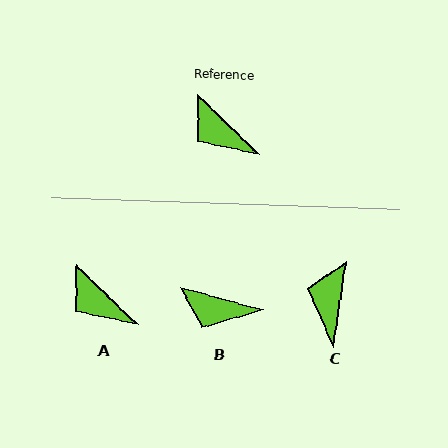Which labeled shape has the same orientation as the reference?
A.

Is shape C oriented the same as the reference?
No, it is off by about 54 degrees.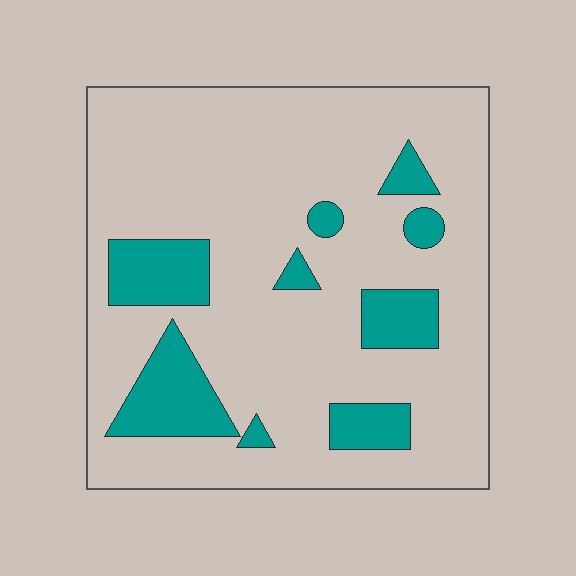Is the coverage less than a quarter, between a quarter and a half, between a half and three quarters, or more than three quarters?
Less than a quarter.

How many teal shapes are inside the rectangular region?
9.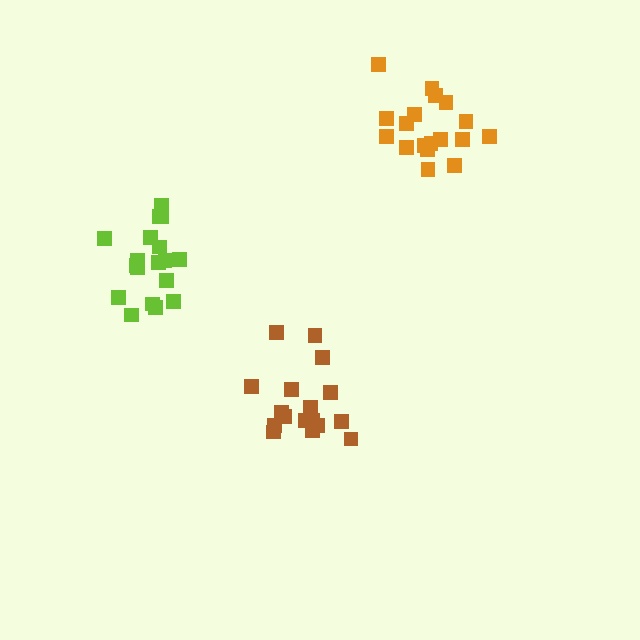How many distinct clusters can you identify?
There are 3 distinct clusters.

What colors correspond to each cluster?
The clusters are colored: lime, brown, orange.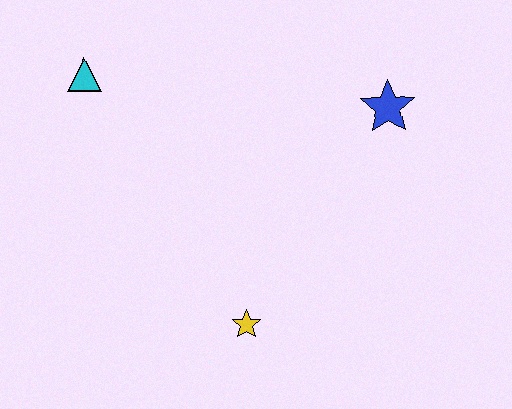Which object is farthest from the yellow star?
The cyan triangle is farthest from the yellow star.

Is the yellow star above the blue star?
No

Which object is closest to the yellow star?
The blue star is closest to the yellow star.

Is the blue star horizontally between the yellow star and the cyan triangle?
No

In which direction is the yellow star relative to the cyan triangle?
The yellow star is below the cyan triangle.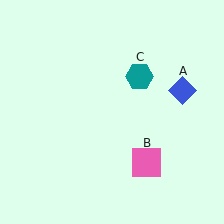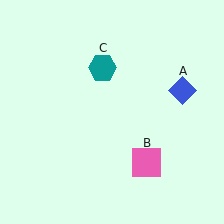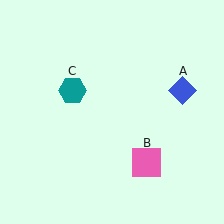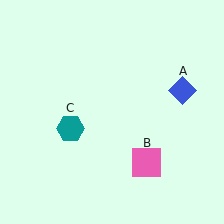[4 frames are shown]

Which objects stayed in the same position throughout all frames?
Blue diamond (object A) and pink square (object B) remained stationary.